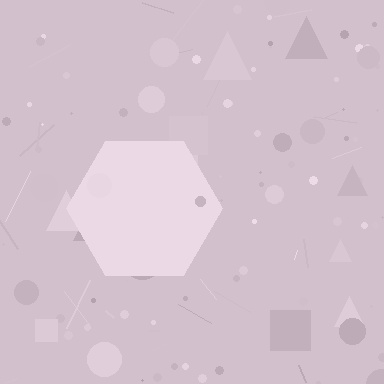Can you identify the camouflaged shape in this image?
The camouflaged shape is a hexagon.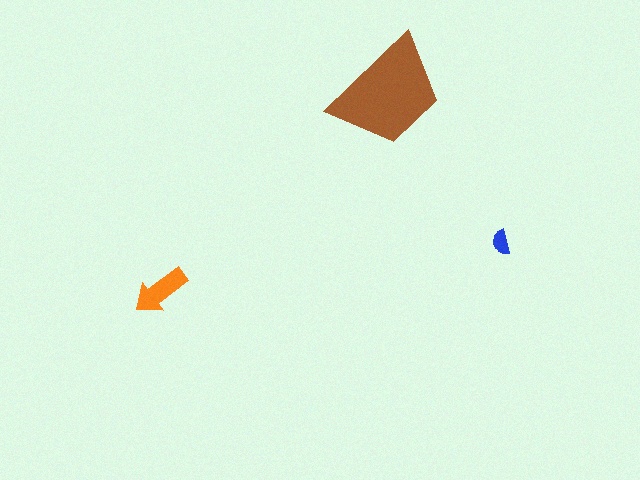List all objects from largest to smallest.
The brown trapezoid, the orange arrow, the blue semicircle.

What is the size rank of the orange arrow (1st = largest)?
2nd.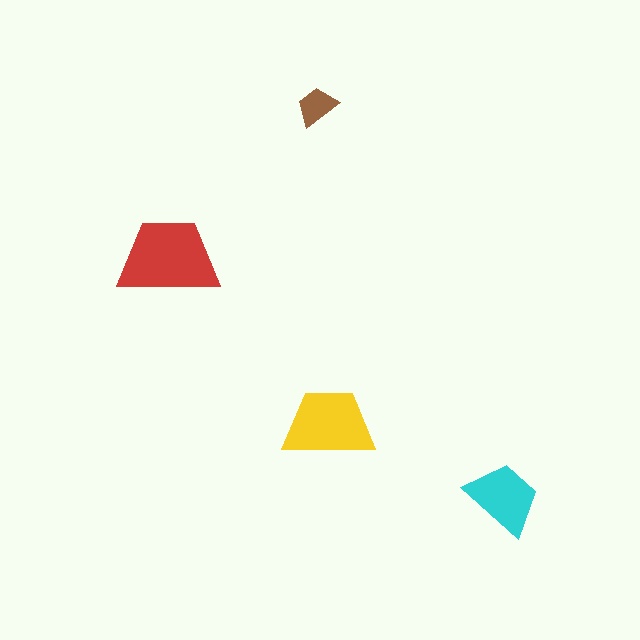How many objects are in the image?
There are 4 objects in the image.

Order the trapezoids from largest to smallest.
the red one, the yellow one, the cyan one, the brown one.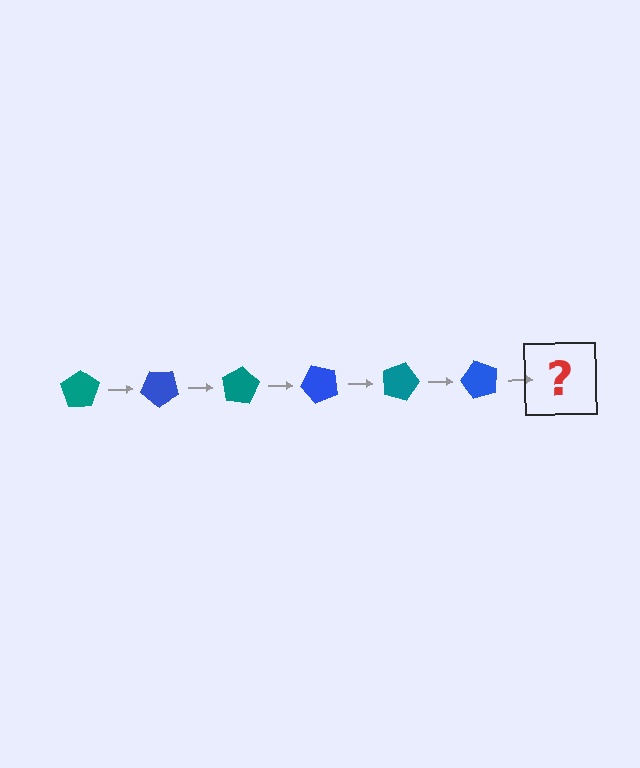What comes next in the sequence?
The next element should be a teal pentagon, rotated 240 degrees from the start.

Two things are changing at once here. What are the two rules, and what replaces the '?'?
The two rules are that it rotates 40 degrees each step and the color cycles through teal and blue. The '?' should be a teal pentagon, rotated 240 degrees from the start.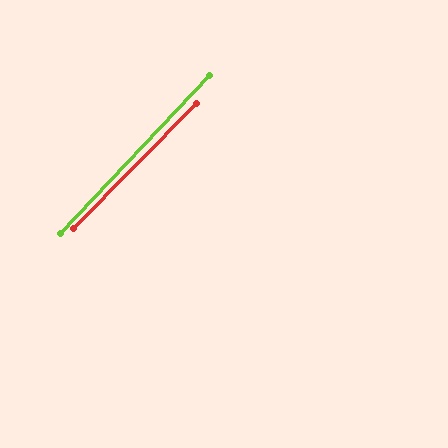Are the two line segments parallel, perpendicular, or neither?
Parallel — their directions differ by only 1.0°.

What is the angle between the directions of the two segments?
Approximately 1 degree.